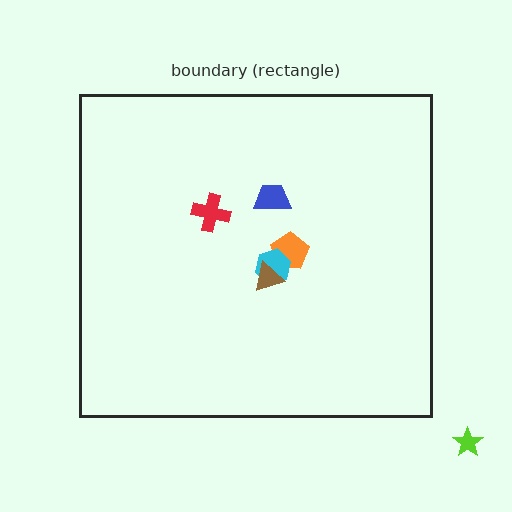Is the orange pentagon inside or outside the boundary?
Inside.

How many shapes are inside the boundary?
5 inside, 1 outside.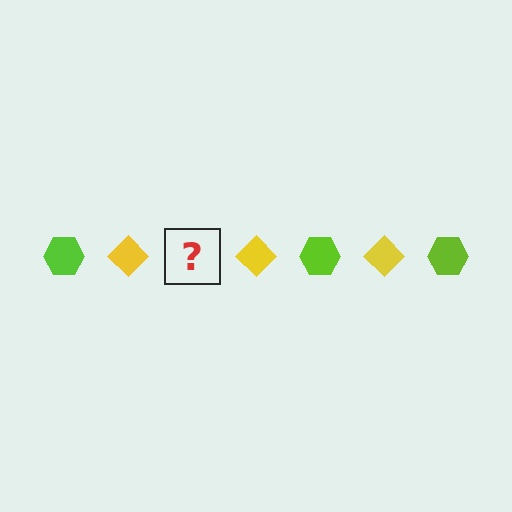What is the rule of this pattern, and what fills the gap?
The rule is that the pattern alternates between lime hexagon and yellow diamond. The gap should be filled with a lime hexagon.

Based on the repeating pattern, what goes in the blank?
The blank should be a lime hexagon.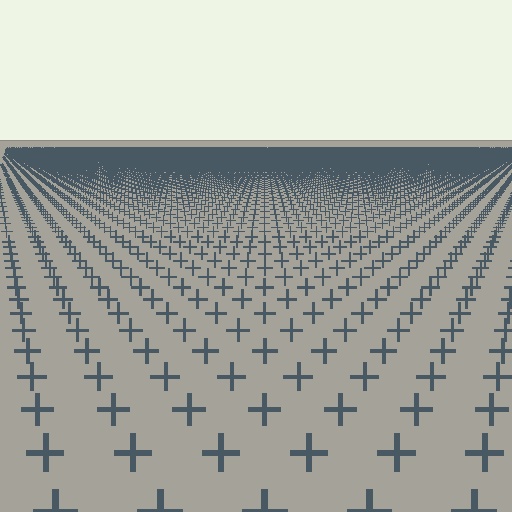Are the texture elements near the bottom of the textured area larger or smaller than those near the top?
Larger. Near the bottom, elements are closer to the viewer and appear at a bigger on-screen size.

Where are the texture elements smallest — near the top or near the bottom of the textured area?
Near the top.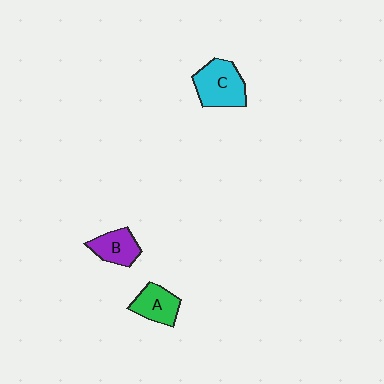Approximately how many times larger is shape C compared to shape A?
Approximately 1.4 times.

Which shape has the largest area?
Shape C (cyan).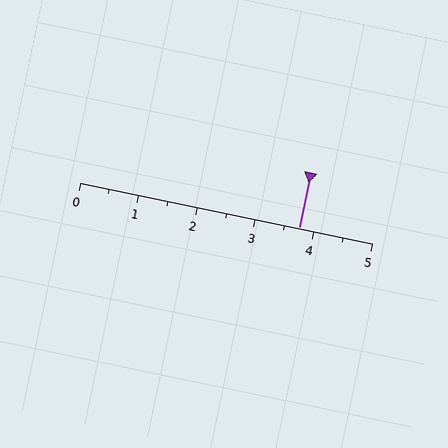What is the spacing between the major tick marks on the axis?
The major ticks are spaced 1 apart.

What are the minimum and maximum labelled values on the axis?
The axis runs from 0 to 5.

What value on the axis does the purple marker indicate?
The marker indicates approximately 3.8.